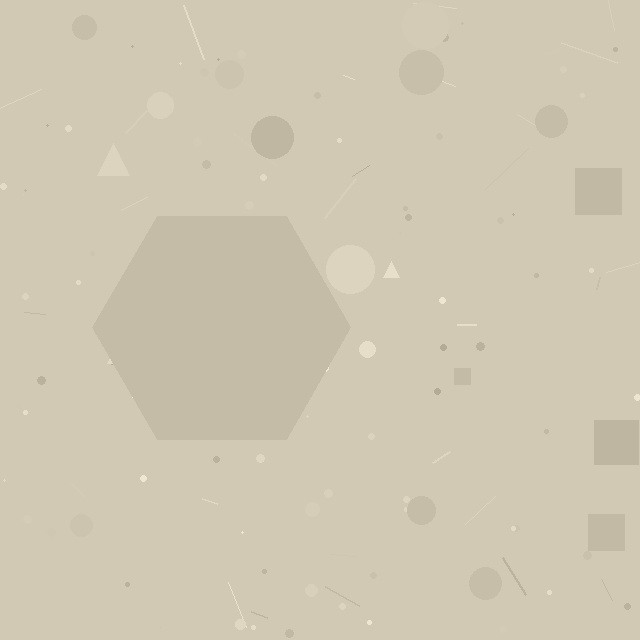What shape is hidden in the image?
A hexagon is hidden in the image.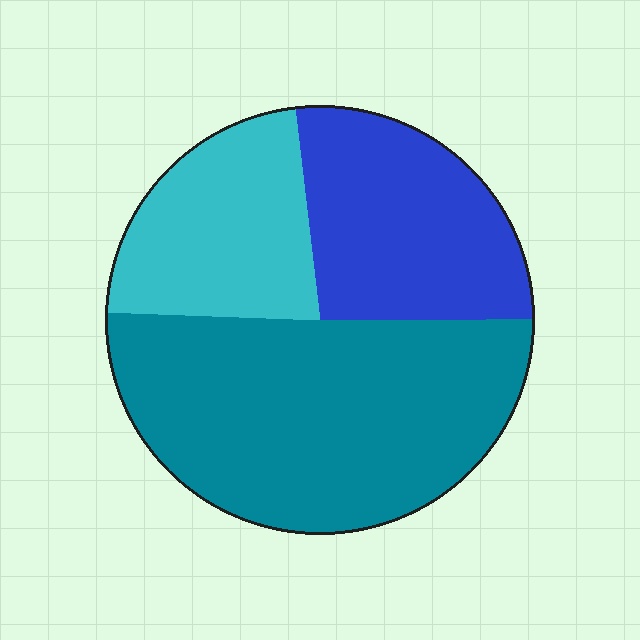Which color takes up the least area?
Cyan, at roughly 25%.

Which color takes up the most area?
Teal, at roughly 50%.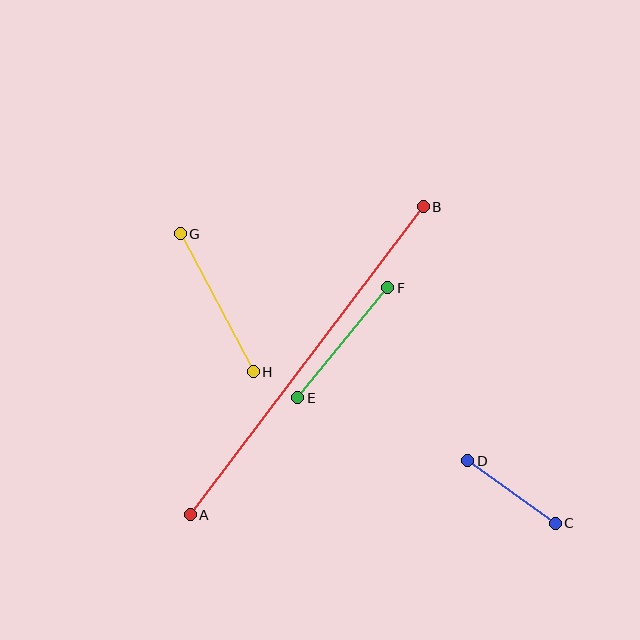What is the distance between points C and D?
The distance is approximately 107 pixels.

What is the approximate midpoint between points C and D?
The midpoint is at approximately (512, 492) pixels.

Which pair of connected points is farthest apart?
Points A and B are farthest apart.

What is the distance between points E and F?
The distance is approximately 142 pixels.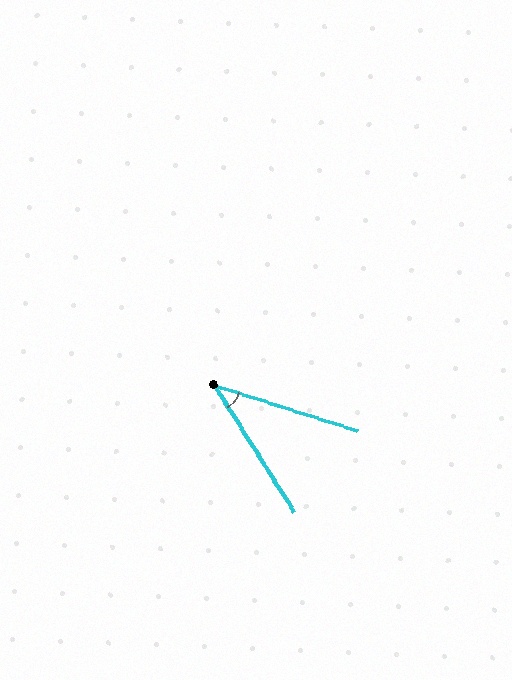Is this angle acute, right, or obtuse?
It is acute.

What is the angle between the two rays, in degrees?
Approximately 40 degrees.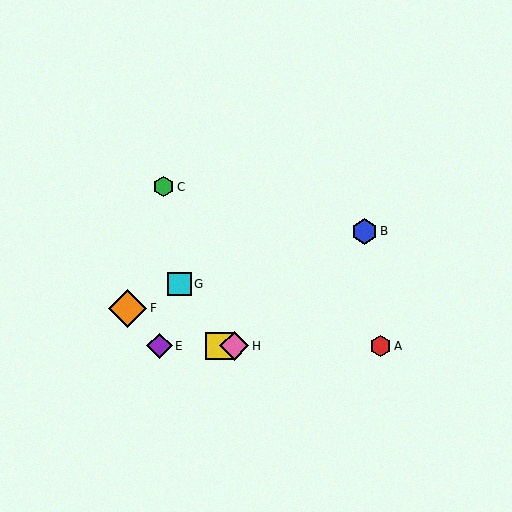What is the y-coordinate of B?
Object B is at y≈231.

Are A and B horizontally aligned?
No, A is at y≈346 and B is at y≈231.